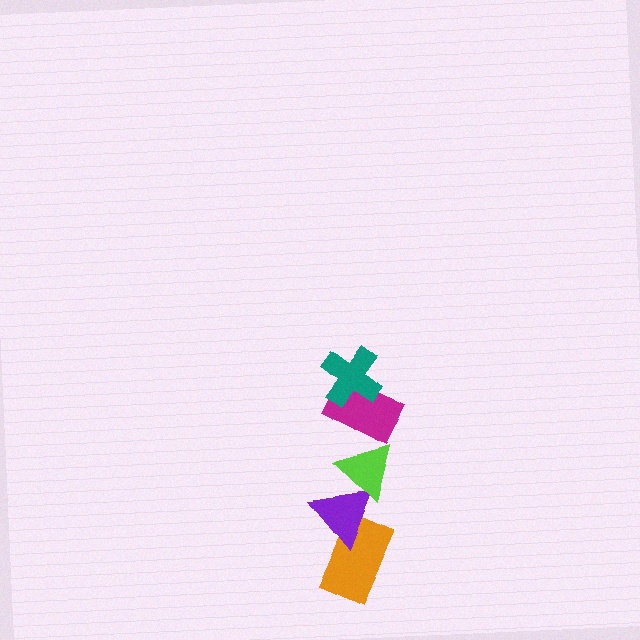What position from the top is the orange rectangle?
The orange rectangle is 5th from the top.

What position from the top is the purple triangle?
The purple triangle is 4th from the top.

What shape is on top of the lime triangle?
The magenta rectangle is on top of the lime triangle.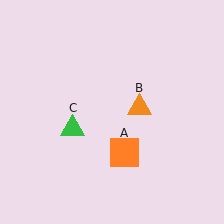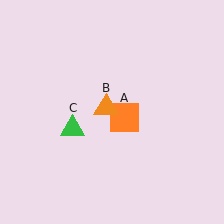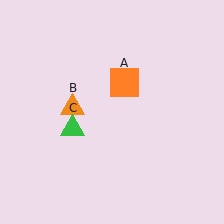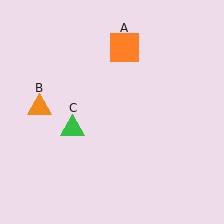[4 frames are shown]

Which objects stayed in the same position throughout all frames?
Green triangle (object C) remained stationary.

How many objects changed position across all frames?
2 objects changed position: orange square (object A), orange triangle (object B).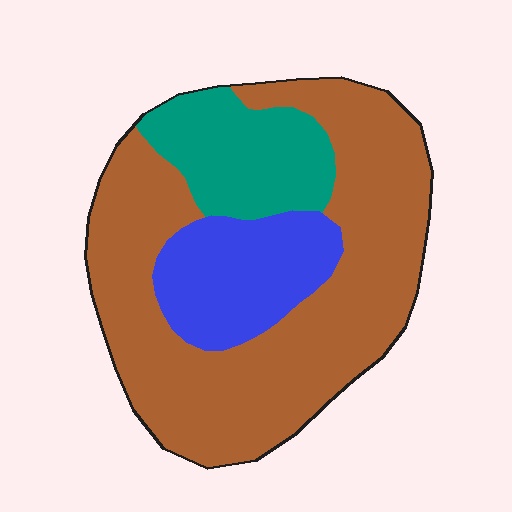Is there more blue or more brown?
Brown.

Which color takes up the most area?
Brown, at roughly 65%.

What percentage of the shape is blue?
Blue covers 18% of the shape.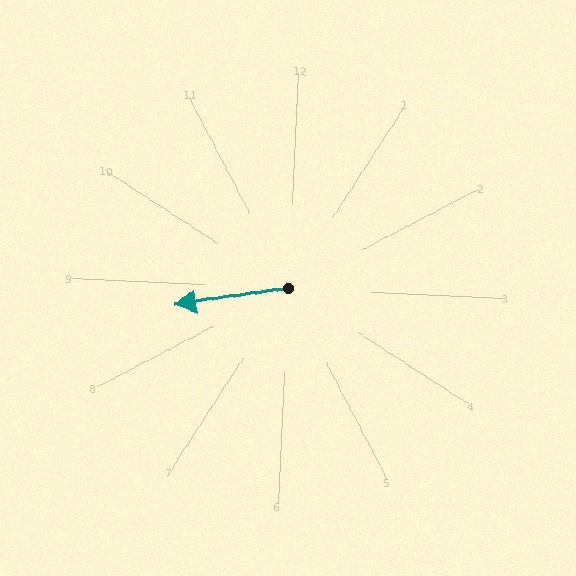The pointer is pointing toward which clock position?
Roughly 9 o'clock.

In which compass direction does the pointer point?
West.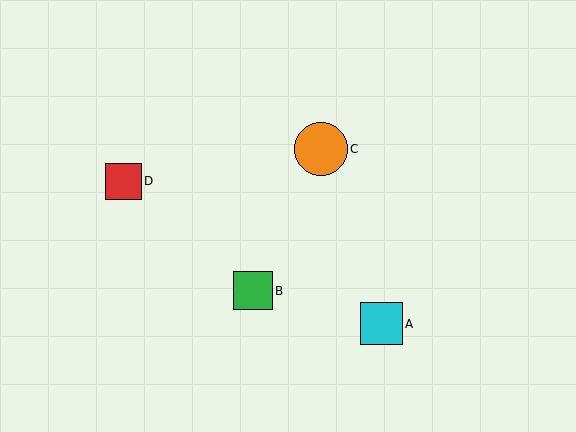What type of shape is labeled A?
Shape A is a cyan square.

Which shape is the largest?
The orange circle (labeled C) is the largest.